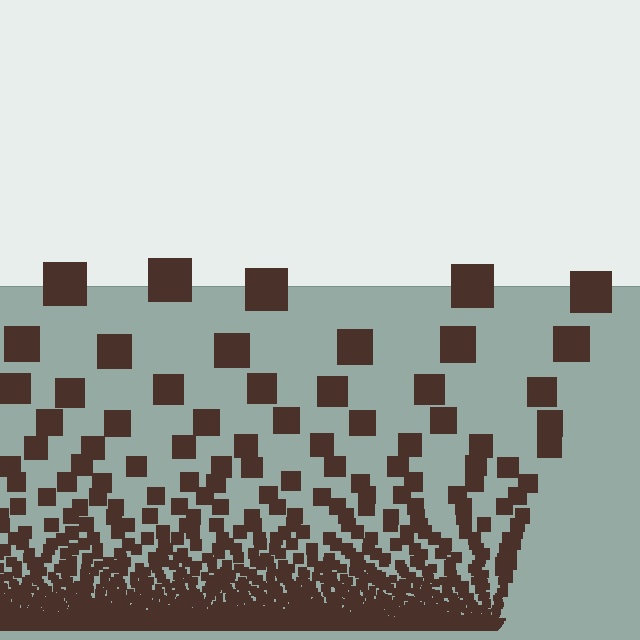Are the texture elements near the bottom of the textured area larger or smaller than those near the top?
Smaller. The gradient is inverted — elements near the bottom are smaller and denser.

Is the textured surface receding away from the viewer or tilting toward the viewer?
The surface appears to tilt toward the viewer. Texture elements get larger and sparser toward the top.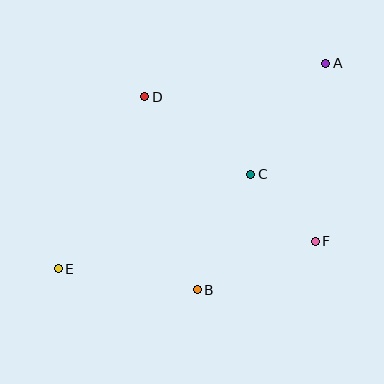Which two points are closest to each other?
Points C and F are closest to each other.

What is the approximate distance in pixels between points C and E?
The distance between C and E is approximately 215 pixels.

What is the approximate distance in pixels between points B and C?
The distance between B and C is approximately 127 pixels.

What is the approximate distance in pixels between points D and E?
The distance between D and E is approximately 193 pixels.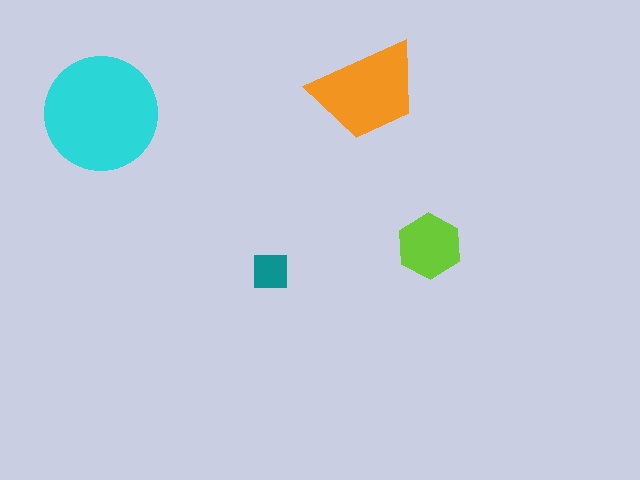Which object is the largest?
The cyan circle.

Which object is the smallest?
The teal square.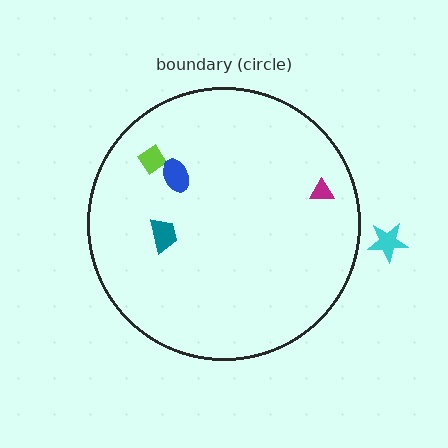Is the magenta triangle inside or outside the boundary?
Inside.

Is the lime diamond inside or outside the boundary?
Inside.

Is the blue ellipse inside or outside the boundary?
Inside.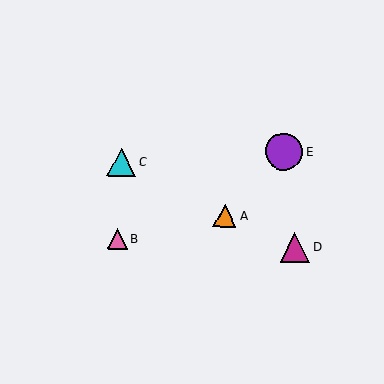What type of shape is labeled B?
Shape B is a pink triangle.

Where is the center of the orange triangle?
The center of the orange triangle is at (225, 216).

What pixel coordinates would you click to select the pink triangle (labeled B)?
Click at (117, 239) to select the pink triangle B.